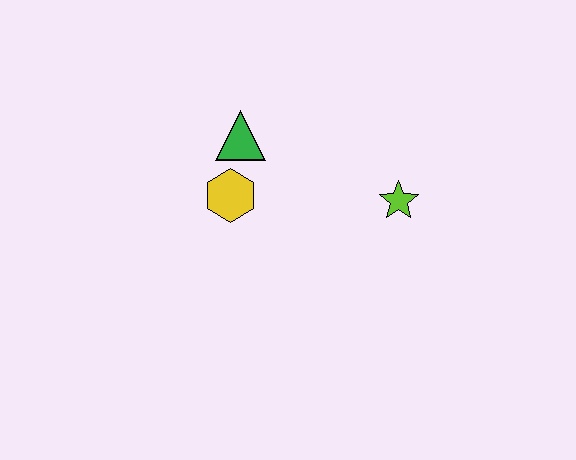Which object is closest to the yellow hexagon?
The green triangle is closest to the yellow hexagon.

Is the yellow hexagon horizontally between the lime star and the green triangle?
No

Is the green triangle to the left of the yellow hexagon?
No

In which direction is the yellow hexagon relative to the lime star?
The yellow hexagon is to the left of the lime star.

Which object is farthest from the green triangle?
The lime star is farthest from the green triangle.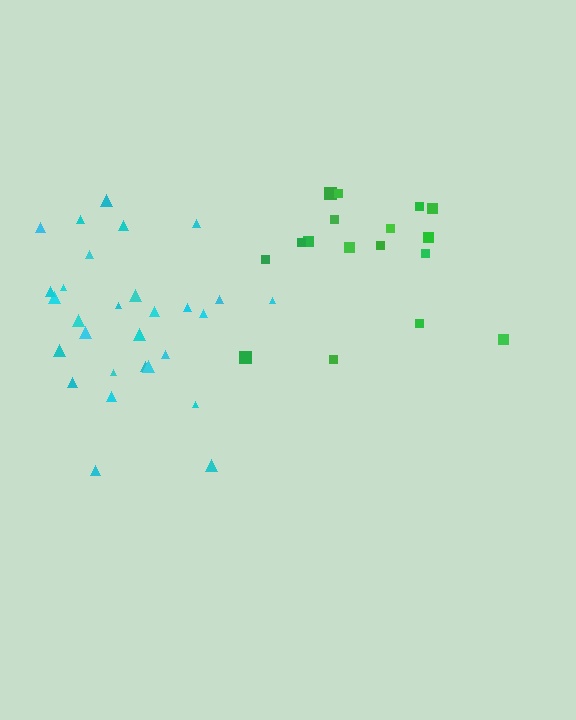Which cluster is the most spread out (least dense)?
Green.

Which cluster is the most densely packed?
Cyan.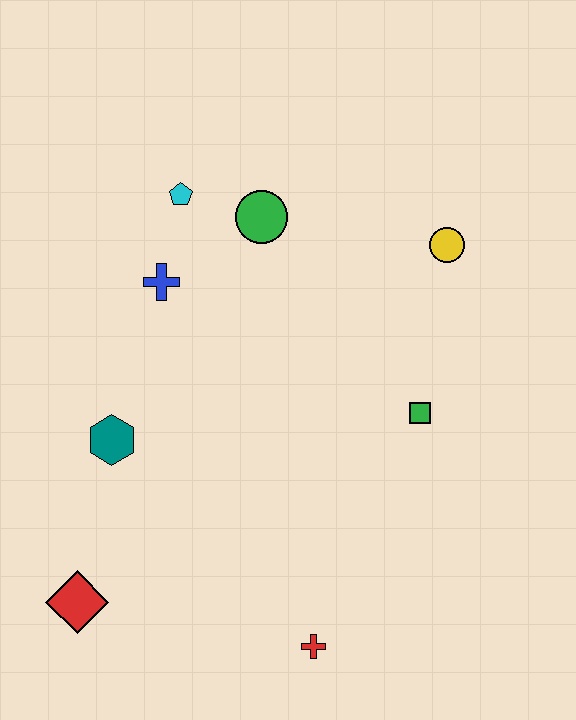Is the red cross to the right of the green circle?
Yes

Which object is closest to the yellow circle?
The green square is closest to the yellow circle.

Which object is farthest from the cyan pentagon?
The red cross is farthest from the cyan pentagon.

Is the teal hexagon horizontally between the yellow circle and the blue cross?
No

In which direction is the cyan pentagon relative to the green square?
The cyan pentagon is to the left of the green square.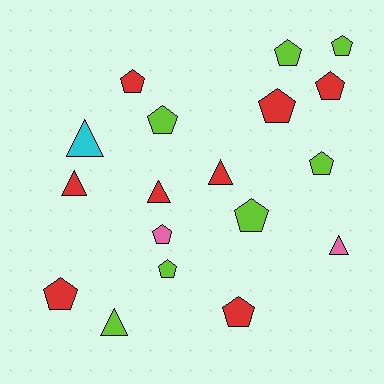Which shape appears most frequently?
Pentagon, with 12 objects.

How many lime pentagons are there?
There are 6 lime pentagons.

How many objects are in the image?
There are 18 objects.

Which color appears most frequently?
Red, with 8 objects.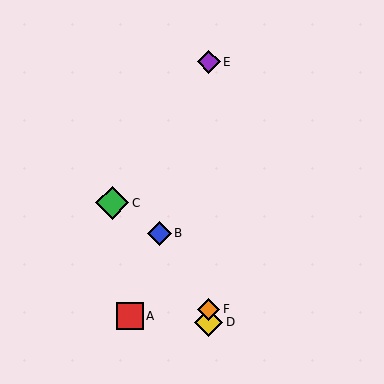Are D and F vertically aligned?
Yes, both are at x≈209.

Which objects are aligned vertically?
Objects D, E, F are aligned vertically.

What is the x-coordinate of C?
Object C is at x≈112.